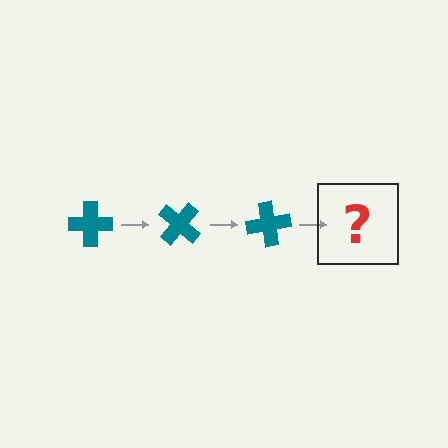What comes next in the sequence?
The next element should be a teal cross rotated 120 degrees.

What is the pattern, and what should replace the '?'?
The pattern is that the cross rotates 40 degrees each step. The '?' should be a teal cross rotated 120 degrees.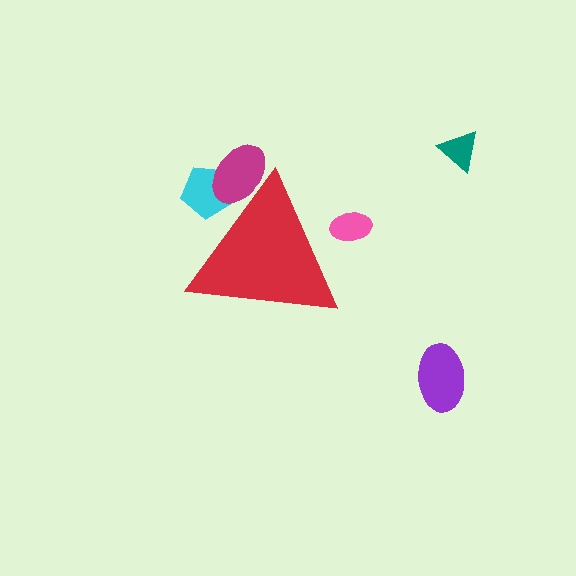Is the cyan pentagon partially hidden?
Yes, the cyan pentagon is partially hidden behind the red triangle.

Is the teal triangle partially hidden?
No, the teal triangle is fully visible.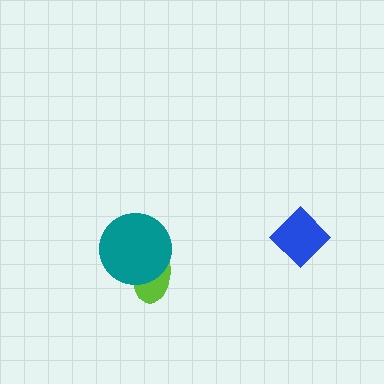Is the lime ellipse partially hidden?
Yes, it is partially covered by another shape.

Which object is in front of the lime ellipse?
The teal circle is in front of the lime ellipse.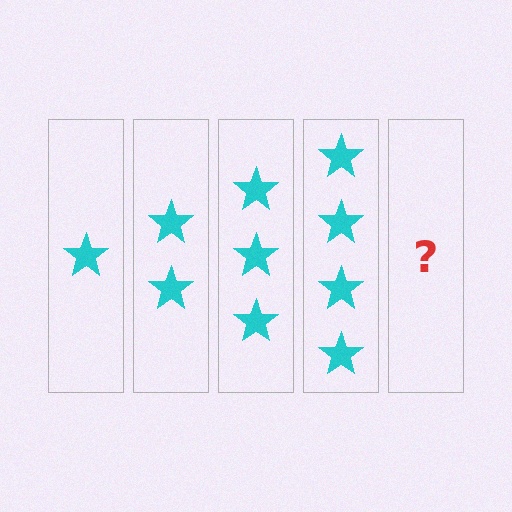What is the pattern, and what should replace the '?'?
The pattern is that each step adds one more star. The '?' should be 5 stars.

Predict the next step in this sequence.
The next step is 5 stars.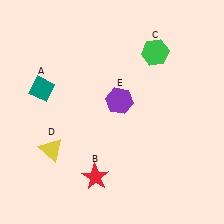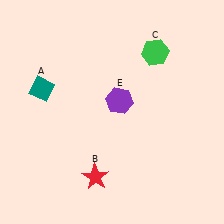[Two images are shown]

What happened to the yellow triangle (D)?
The yellow triangle (D) was removed in Image 2. It was in the bottom-left area of Image 1.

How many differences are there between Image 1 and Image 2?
There is 1 difference between the two images.